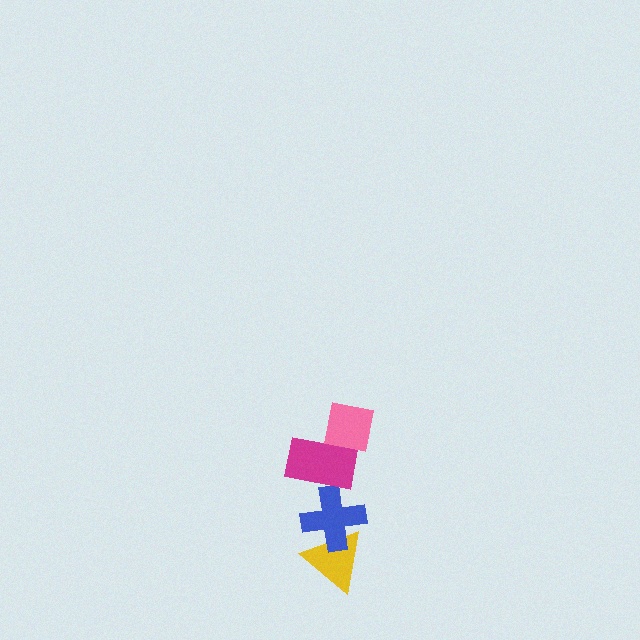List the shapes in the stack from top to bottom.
From top to bottom: the pink square, the magenta rectangle, the blue cross, the yellow triangle.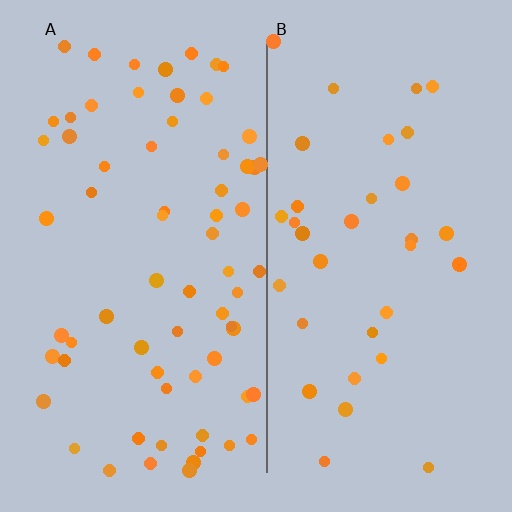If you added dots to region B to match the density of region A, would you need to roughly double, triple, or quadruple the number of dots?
Approximately double.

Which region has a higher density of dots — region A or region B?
A (the left).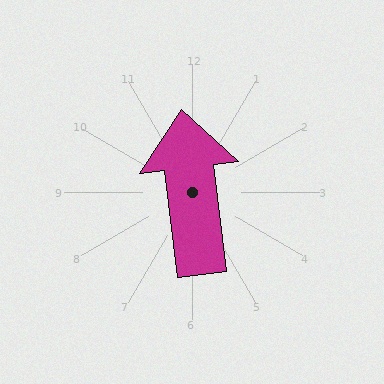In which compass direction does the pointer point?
North.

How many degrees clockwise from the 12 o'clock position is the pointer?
Approximately 353 degrees.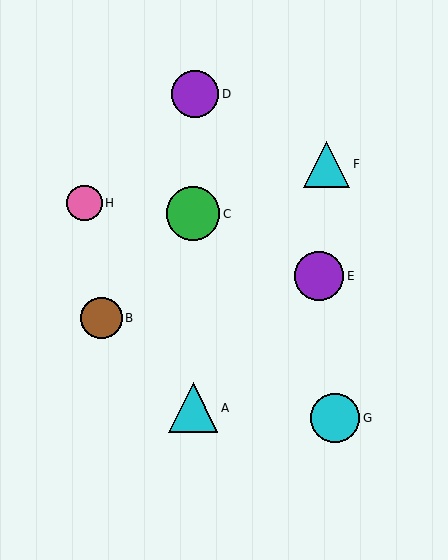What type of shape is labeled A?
Shape A is a cyan triangle.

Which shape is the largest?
The green circle (labeled C) is the largest.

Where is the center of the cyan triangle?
The center of the cyan triangle is at (327, 164).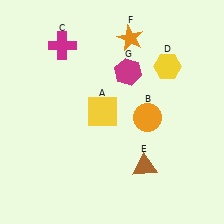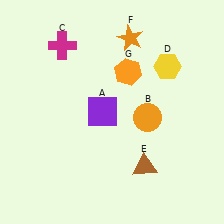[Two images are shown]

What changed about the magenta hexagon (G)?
In Image 1, G is magenta. In Image 2, it changed to orange.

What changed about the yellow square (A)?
In Image 1, A is yellow. In Image 2, it changed to purple.